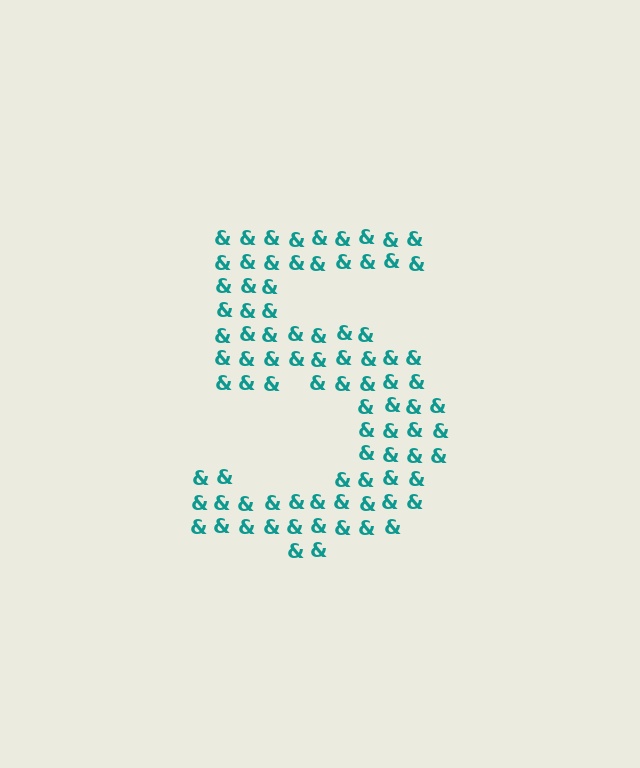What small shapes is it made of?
It is made of small ampersands.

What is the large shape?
The large shape is the digit 5.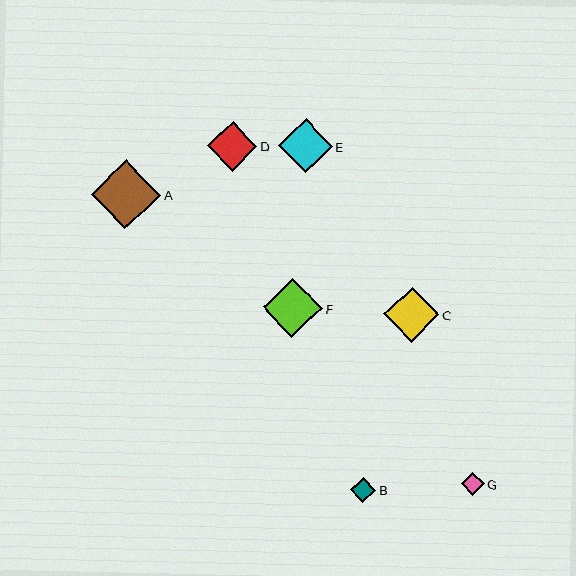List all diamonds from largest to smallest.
From largest to smallest: A, F, C, E, D, B, G.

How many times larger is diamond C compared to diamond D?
Diamond C is approximately 1.1 times the size of diamond D.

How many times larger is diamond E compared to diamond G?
Diamond E is approximately 2.4 times the size of diamond G.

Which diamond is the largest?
Diamond A is the largest with a size of approximately 69 pixels.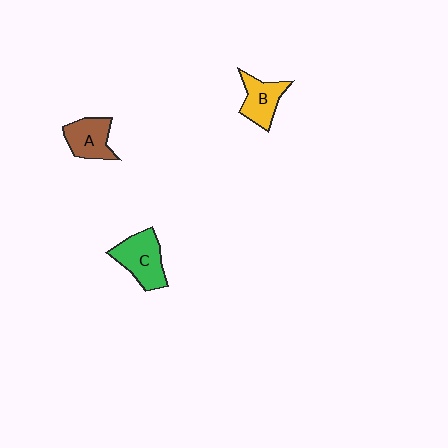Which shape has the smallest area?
Shape B (yellow).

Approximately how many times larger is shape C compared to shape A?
Approximately 1.2 times.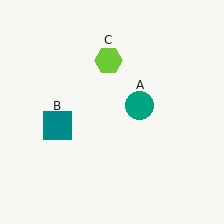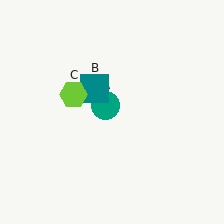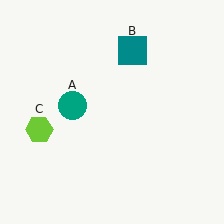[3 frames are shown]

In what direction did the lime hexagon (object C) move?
The lime hexagon (object C) moved down and to the left.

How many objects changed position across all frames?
3 objects changed position: teal circle (object A), teal square (object B), lime hexagon (object C).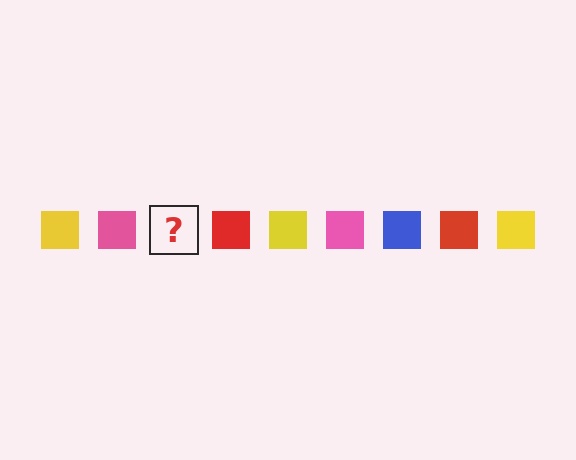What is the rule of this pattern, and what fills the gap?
The rule is that the pattern cycles through yellow, pink, blue, red squares. The gap should be filled with a blue square.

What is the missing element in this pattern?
The missing element is a blue square.